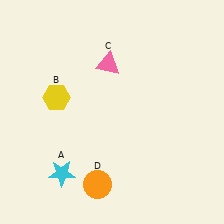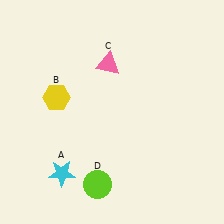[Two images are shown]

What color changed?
The circle (D) changed from orange in Image 1 to lime in Image 2.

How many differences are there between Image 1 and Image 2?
There is 1 difference between the two images.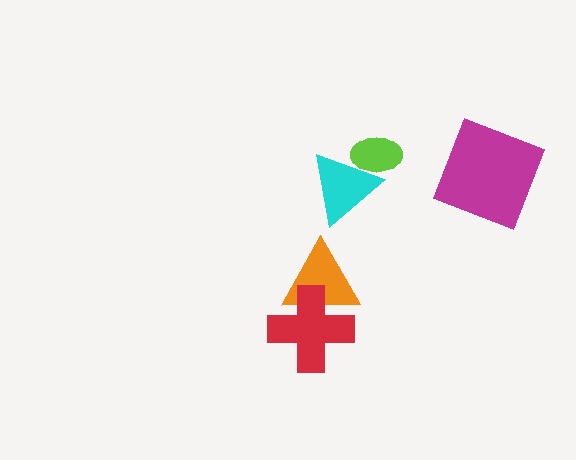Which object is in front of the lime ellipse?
The cyan triangle is in front of the lime ellipse.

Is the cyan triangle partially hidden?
No, no other shape covers it.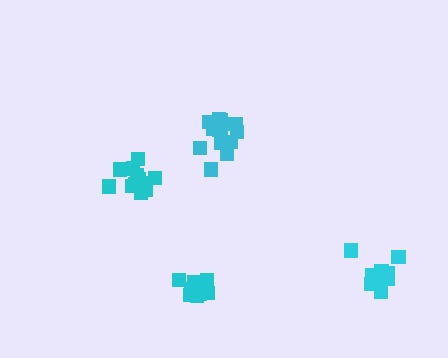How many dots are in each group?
Group 1: 15 dots, Group 2: 10 dots, Group 3: 14 dots, Group 4: 10 dots (49 total).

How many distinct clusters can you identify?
There are 4 distinct clusters.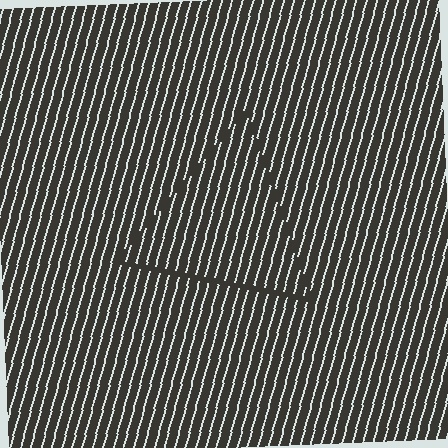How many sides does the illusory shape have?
3 sides — the line-ends trace a triangle.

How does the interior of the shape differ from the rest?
The interior of the shape contains the same grating, shifted by half a period — the contour is defined by the phase discontinuity where line-ends from the inner and outer gratings abut.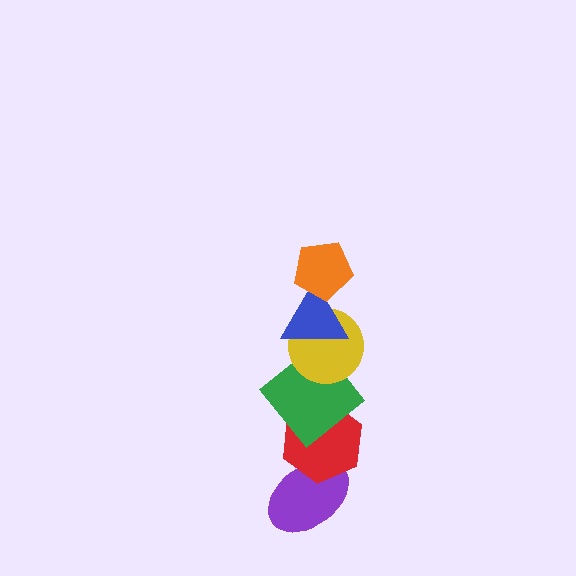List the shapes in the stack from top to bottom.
From top to bottom: the orange pentagon, the blue triangle, the yellow circle, the green diamond, the red hexagon, the purple ellipse.